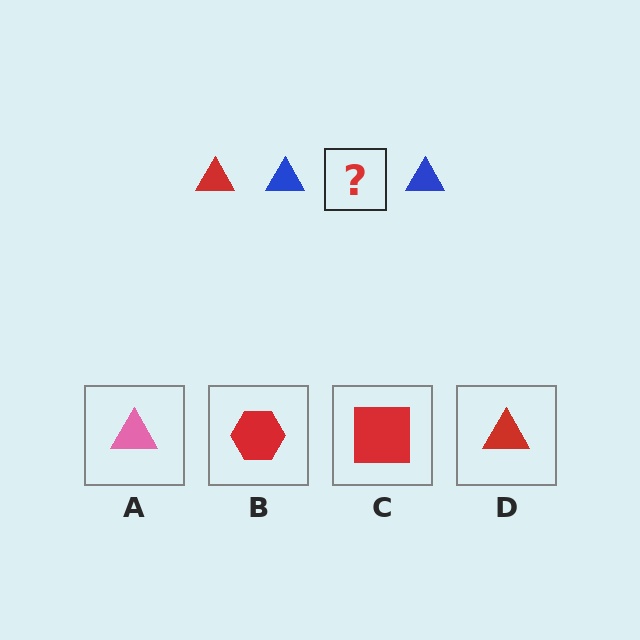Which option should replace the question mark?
Option D.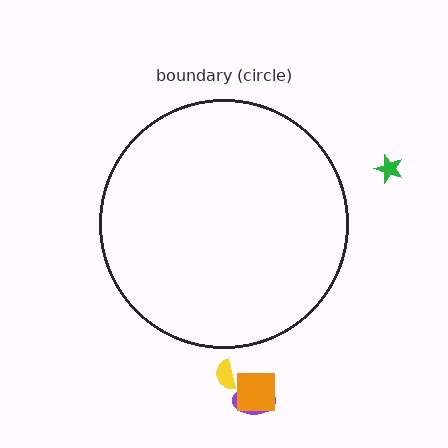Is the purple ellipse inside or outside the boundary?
Outside.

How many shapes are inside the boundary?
0 inside, 4 outside.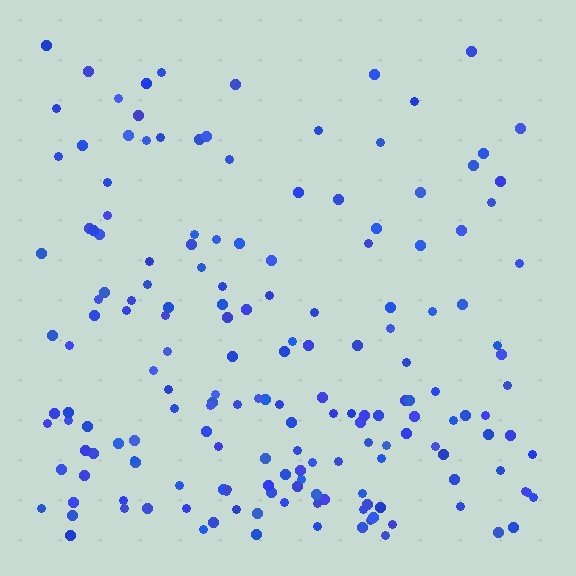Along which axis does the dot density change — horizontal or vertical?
Vertical.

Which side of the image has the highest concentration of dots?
The bottom.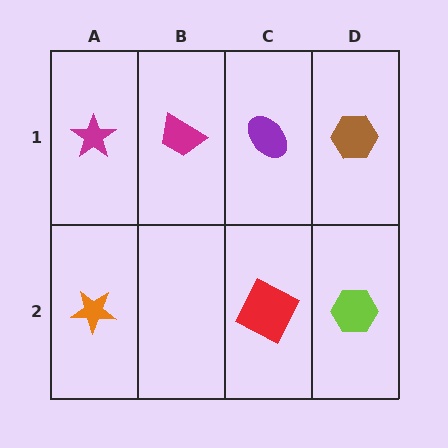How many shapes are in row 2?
3 shapes.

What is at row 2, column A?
An orange star.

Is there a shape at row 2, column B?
No, that cell is empty.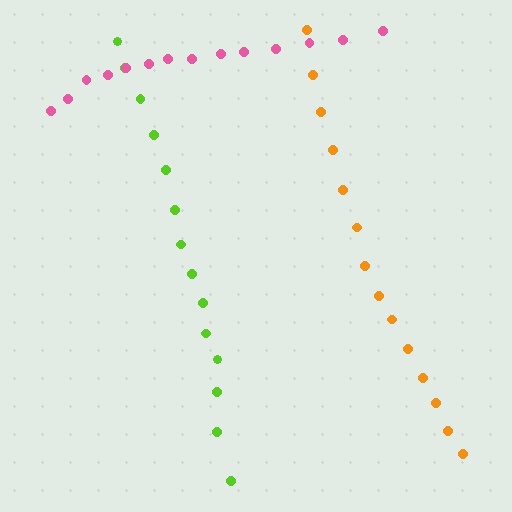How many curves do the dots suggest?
There are 3 distinct paths.